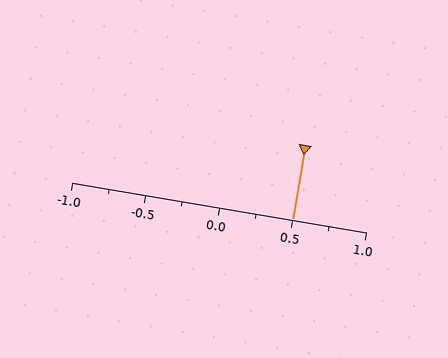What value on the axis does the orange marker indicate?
The marker indicates approximately 0.5.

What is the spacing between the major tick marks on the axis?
The major ticks are spaced 0.5 apart.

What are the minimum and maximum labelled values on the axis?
The axis runs from -1.0 to 1.0.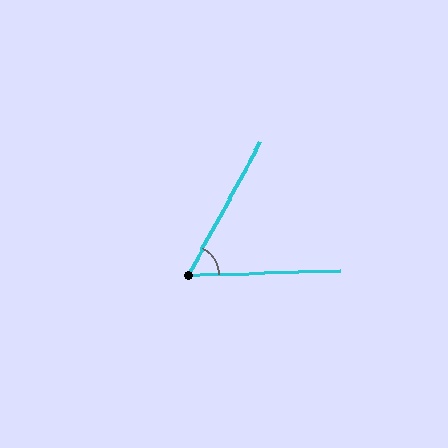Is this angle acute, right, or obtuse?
It is acute.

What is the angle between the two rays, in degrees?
Approximately 59 degrees.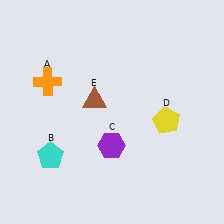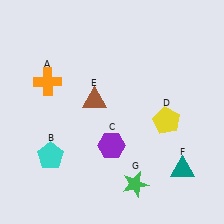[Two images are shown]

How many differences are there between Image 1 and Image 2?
There are 2 differences between the two images.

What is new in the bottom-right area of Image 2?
A teal triangle (F) was added in the bottom-right area of Image 2.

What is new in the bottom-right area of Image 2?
A green star (G) was added in the bottom-right area of Image 2.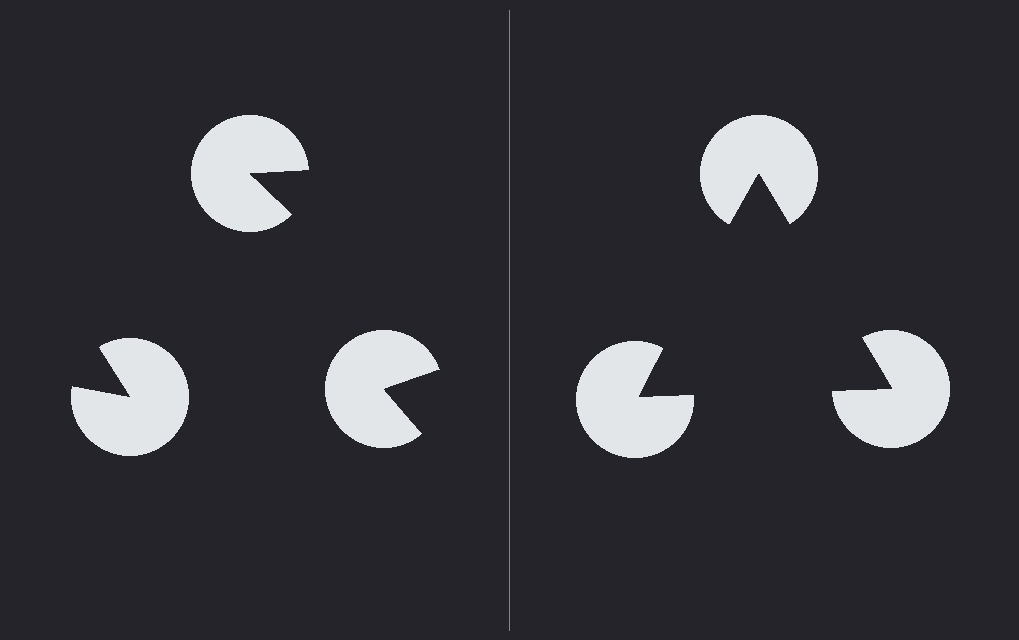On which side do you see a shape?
An illusory triangle appears on the right side. On the left side the wedge cuts are rotated, so no coherent shape forms.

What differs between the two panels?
The pac-man discs are positioned identically on both sides; only the wedge orientations differ. On the right they align to a triangle; on the left they are misaligned.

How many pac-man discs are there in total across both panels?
6 — 3 on each side.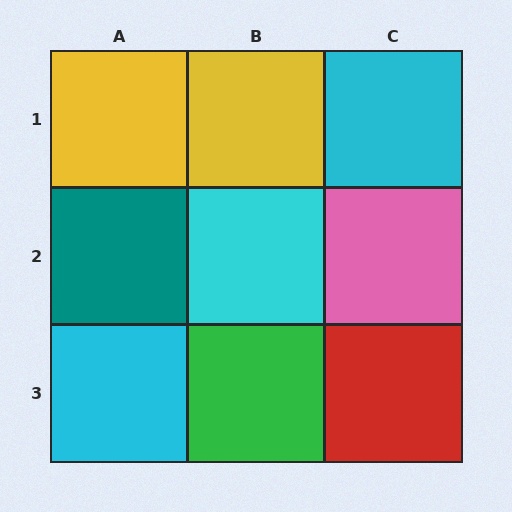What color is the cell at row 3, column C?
Red.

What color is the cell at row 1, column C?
Cyan.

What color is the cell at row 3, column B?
Green.